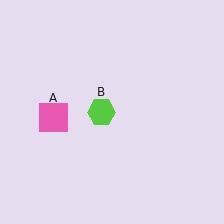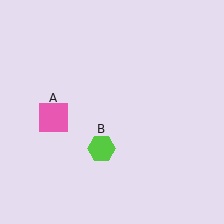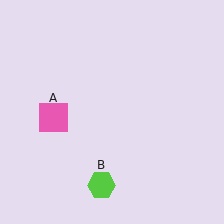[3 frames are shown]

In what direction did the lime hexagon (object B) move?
The lime hexagon (object B) moved down.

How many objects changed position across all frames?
1 object changed position: lime hexagon (object B).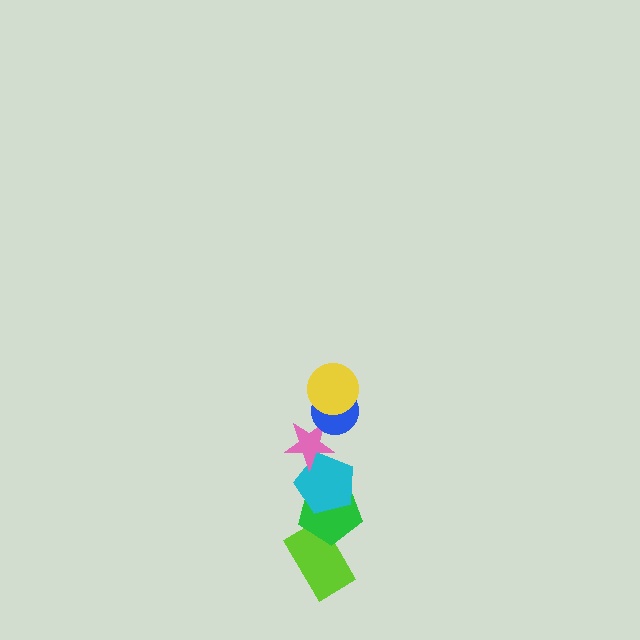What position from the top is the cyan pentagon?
The cyan pentagon is 4th from the top.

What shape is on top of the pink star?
The blue circle is on top of the pink star.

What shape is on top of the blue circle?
The yellow circle is on top of the blue circle.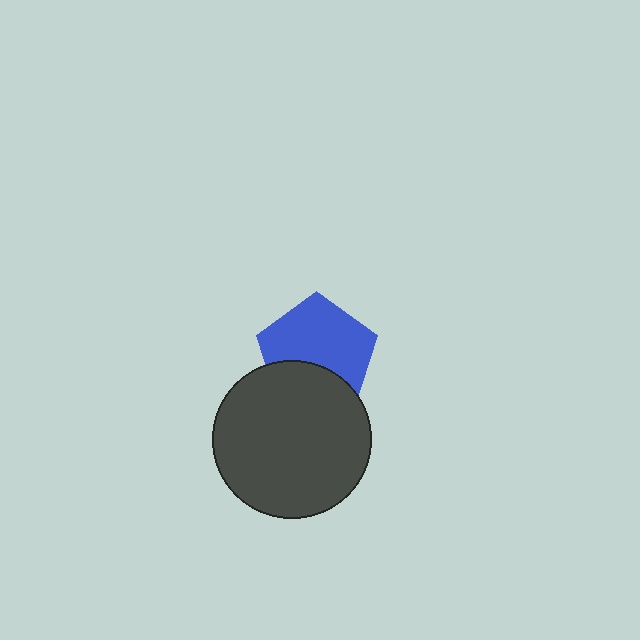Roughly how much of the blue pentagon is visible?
Most of it is visible (roughly 66%).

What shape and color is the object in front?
The object in front is a dark gray circle.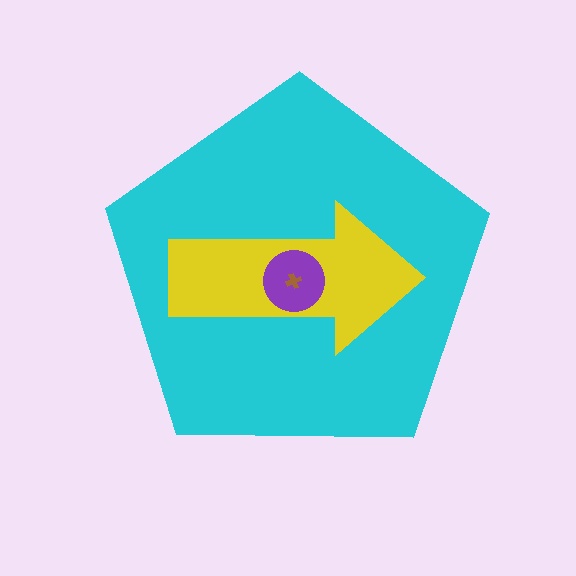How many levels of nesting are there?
4.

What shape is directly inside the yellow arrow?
The purple circle.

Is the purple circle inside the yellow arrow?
Yes.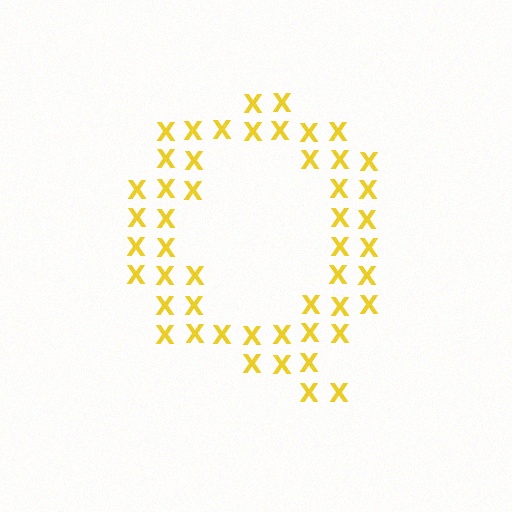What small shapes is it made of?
It is made of small letter X's.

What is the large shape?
The large shape is the letter Q.